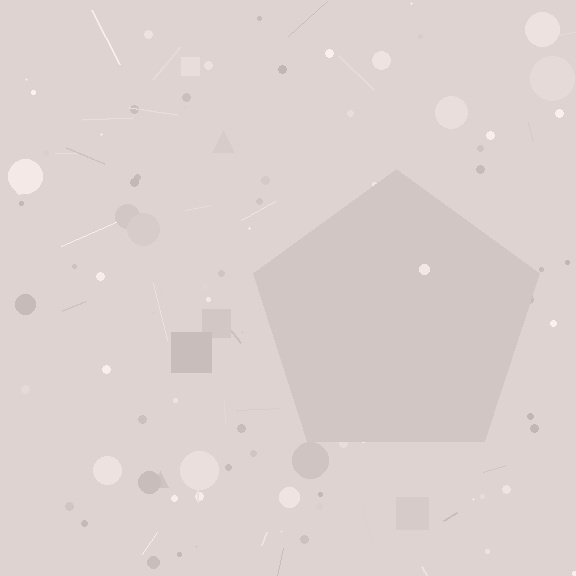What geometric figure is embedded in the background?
A pentagon is embedded in the background.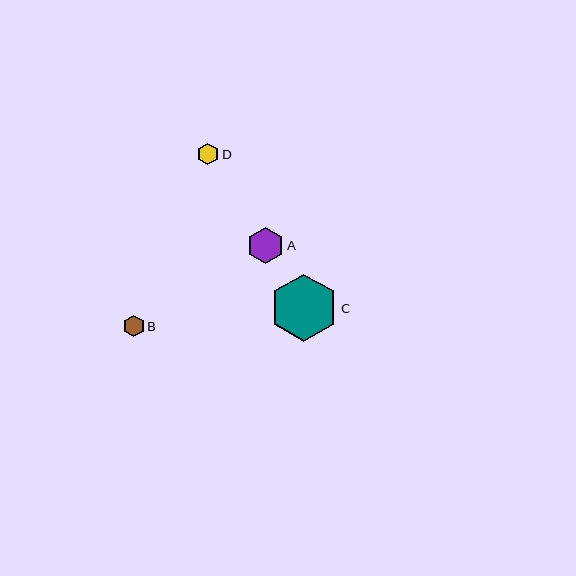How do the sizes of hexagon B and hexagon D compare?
Hexagon B and hexagon D are approximately the same size.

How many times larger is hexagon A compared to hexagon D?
Hexagon A is approximately 1.7 times the size of hexagon D.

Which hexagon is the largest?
Hexagon C is the largest with a size of approximately 67 pixels.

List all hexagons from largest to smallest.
From largest to smallest: C, A, B, D.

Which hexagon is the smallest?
Hexagon D is the smallest with a size of approximately 21 pixels.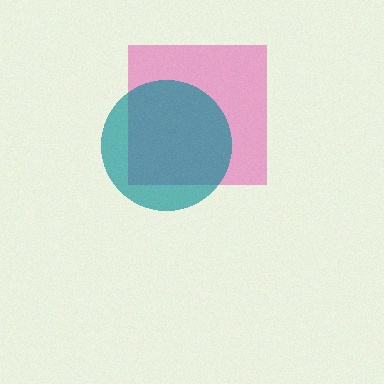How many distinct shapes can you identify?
There are 2 distinct shapes: a pink square, a teal circle.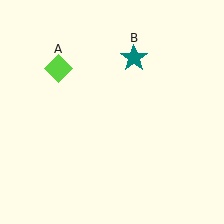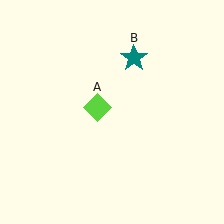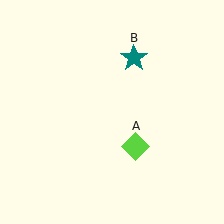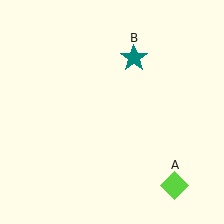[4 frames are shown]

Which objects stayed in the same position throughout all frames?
Teal star (object B) remained stationary.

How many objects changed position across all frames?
1 object changed position: lime diamond (object A).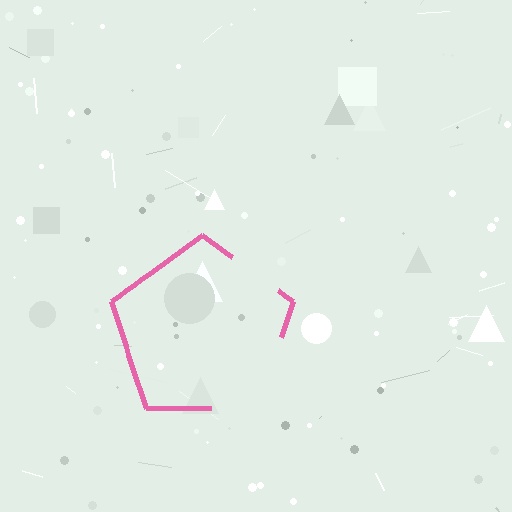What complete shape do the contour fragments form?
The contour fragments form a pentagon.